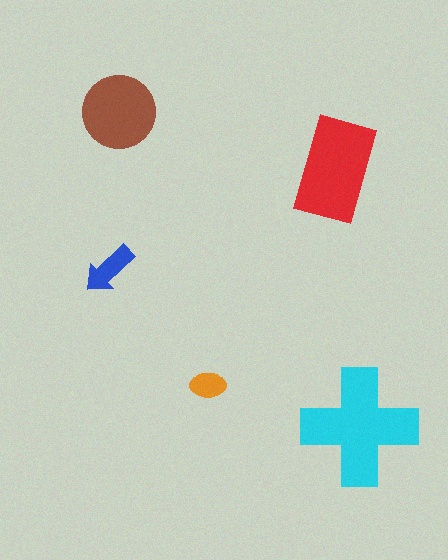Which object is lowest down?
The cyan cross is bottommost.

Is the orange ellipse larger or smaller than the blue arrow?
Smaller.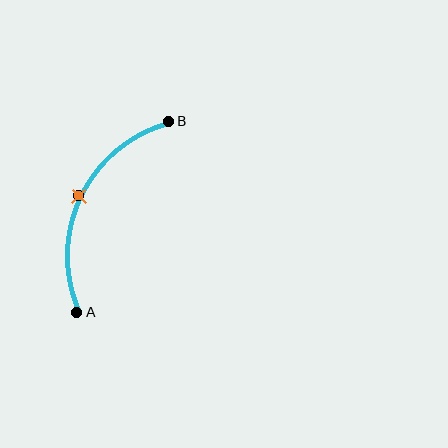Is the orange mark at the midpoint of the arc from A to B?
Yes. The orange mark lies on the arc at equal arc-length from both A and B — it is the arc midpoint.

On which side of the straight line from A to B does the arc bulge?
The arc bulges to the left of the straight line connecting A and B.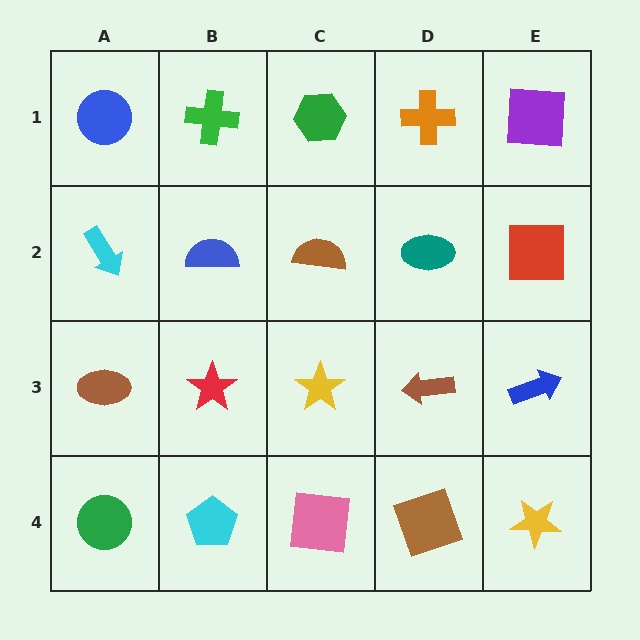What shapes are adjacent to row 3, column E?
A red square (row 2, column E), a yellow star (row 4, column E), a brown arrow (row 3, column D).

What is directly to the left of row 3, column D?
A yellow star.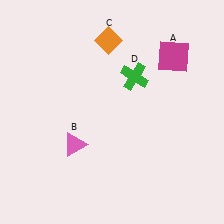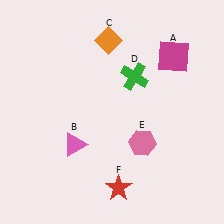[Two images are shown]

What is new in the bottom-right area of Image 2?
A pink hexagon (E) was added in the bottom-right area of Image 2.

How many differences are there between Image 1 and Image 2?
There are 2 differences between the two images.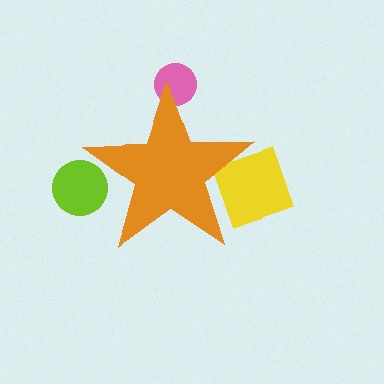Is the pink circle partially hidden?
Yes, the pink circle is partially hidden behind the orange star.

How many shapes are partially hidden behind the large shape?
3 shapes are partially hidden.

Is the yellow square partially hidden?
Yes, the yellow square is partially hidden behind the orange star.